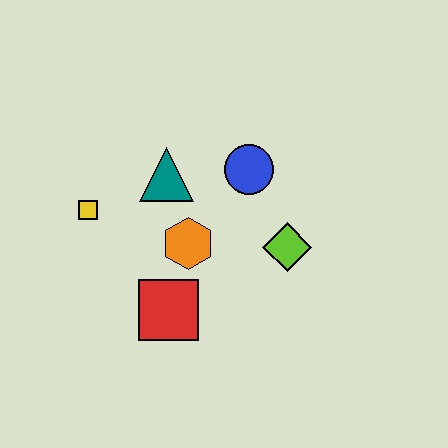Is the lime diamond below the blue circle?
Yes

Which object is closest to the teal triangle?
The orange hexagon is closest to the teal triangle.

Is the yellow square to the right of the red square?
No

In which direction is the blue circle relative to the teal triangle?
The blue circle is to the right of the teal triangle.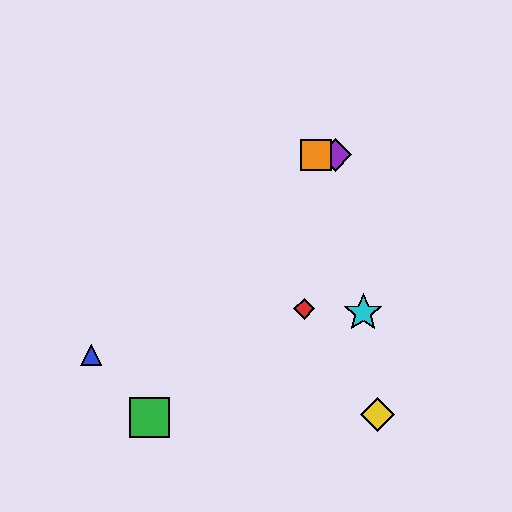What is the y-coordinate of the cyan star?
The cyan star is at y≈313.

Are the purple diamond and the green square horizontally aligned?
No, the purple diamond is at y≈155 and the green square is at y≈417.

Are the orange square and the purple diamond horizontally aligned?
Yes, both are at y≈155.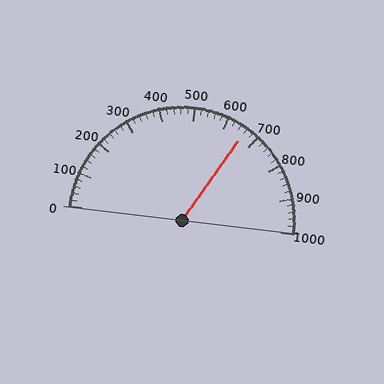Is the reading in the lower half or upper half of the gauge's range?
The reading is in the upper half of the range (0 to 1000).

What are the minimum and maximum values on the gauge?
The gauge ranges from 0 to 1000.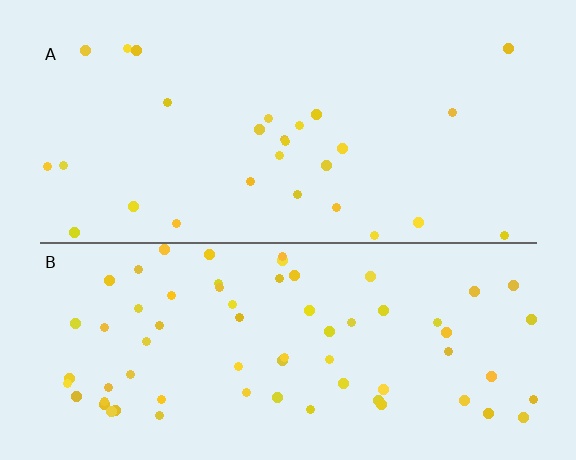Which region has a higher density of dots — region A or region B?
B (the bottom).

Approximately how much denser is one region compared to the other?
Approximately 2.5× — region B over region A.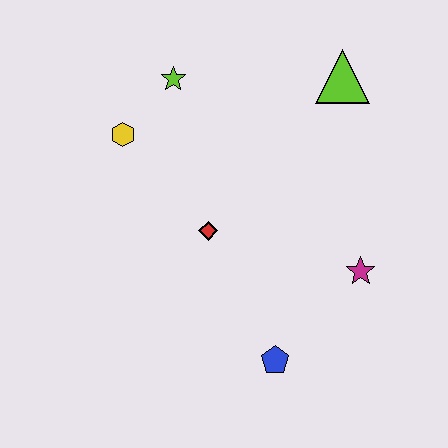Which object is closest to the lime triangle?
The lime star is closest to the lime triangle.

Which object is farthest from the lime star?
The blue pentagon is farthest from the lime star.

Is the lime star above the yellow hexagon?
Yes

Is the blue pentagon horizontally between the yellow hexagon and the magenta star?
Yes